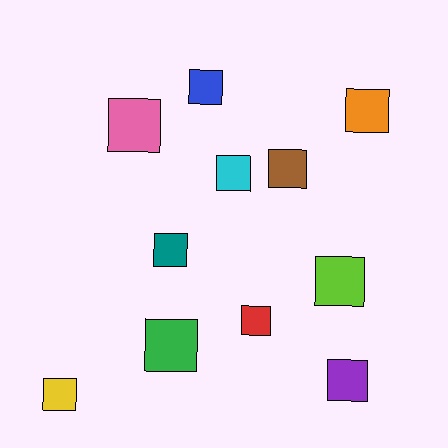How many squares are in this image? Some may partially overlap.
There are 11 squares.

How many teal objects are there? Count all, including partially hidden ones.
There is 1 teal object.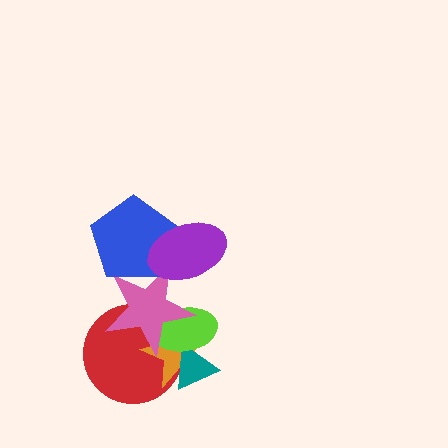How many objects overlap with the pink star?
5 objects overlap with the pink star.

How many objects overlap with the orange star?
4 objects overlap with the orange star.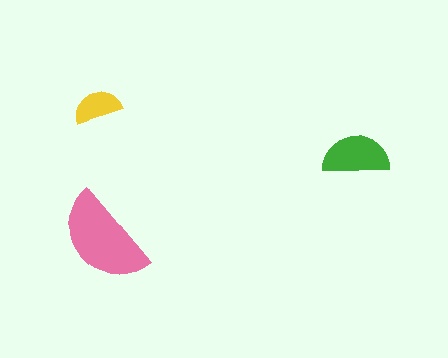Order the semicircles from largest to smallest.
the pink one, the green one, the yellow one.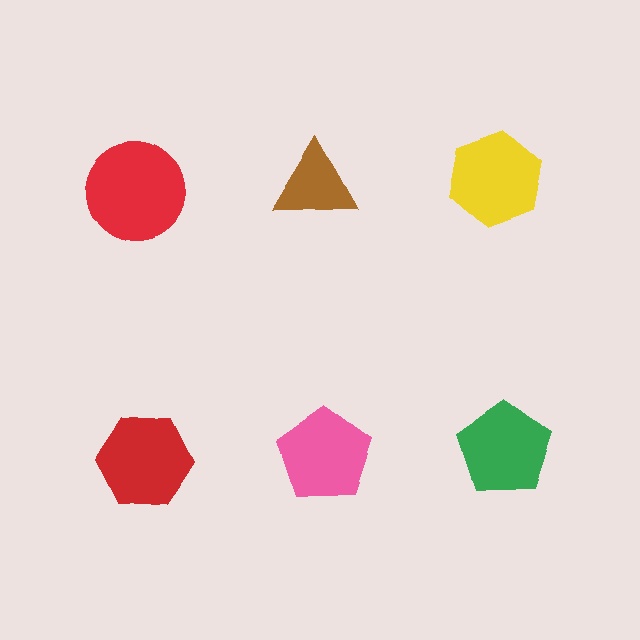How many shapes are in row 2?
3 shapes.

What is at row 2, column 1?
A red hexagon.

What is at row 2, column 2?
A pink pentagon.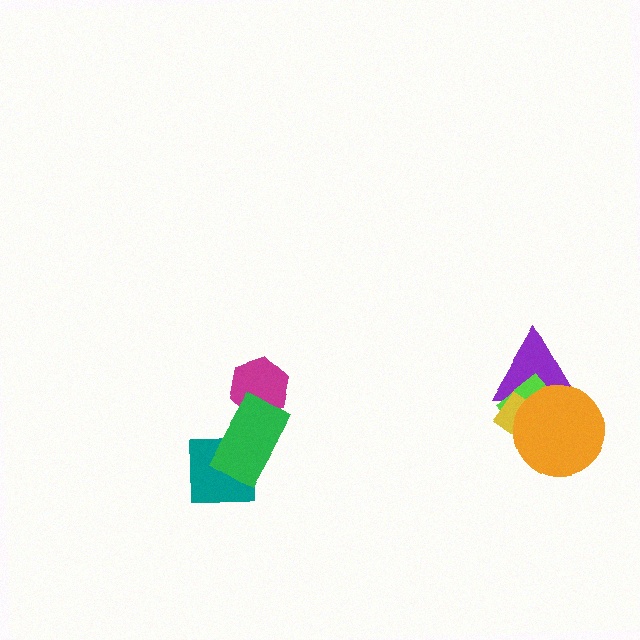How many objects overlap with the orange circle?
3 objects overlap with the orange circle.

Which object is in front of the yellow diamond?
The orange circle is in front of the yellow diamond.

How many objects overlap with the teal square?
1 object overlaps with the teal square.